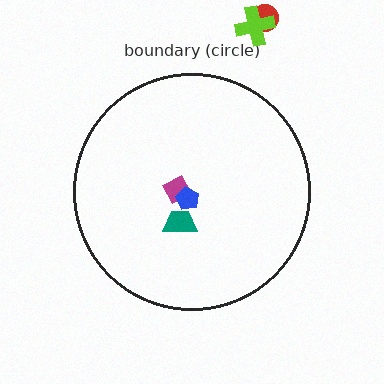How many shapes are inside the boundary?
3 inside, 2 outside.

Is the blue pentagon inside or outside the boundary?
Inside.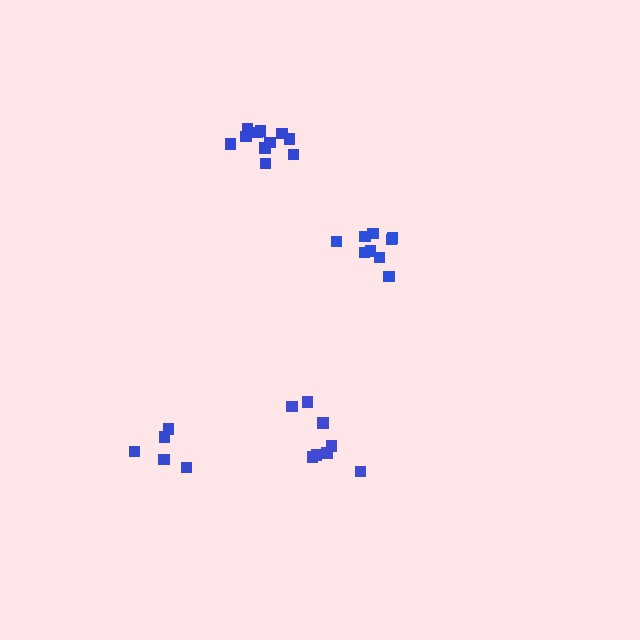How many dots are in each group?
Group 1: 9 dots, Group 2: 5 dots, Group 3: 8 dots, Group 4: 11 dots (33 total).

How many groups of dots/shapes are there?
There are 4 groups.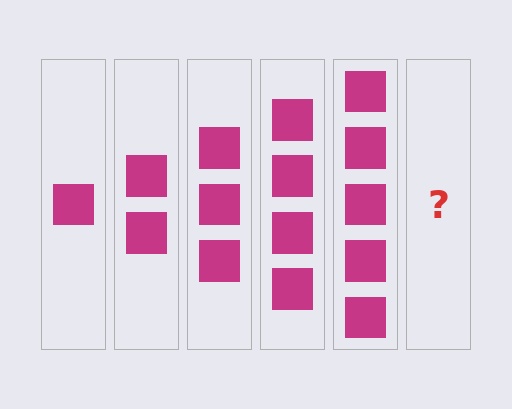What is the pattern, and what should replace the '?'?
The pattern is that each step adds one more square. The '?' should be 6 squares.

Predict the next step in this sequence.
The next step is 6 squares.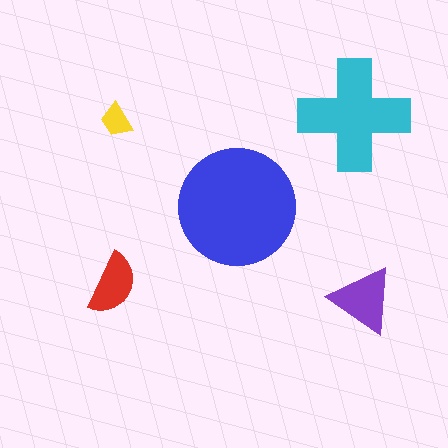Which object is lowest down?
The purple triangle is bottommost.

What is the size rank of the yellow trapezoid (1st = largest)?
5th.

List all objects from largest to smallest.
The blue circle, the cyan cross, the purple triangle, the red semicircle, the yellow trapezoid.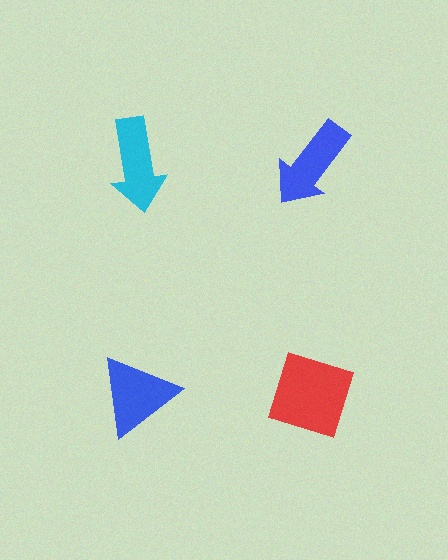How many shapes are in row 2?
2 shapes.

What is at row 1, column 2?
A blue arrow.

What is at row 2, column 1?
A blue triangle.